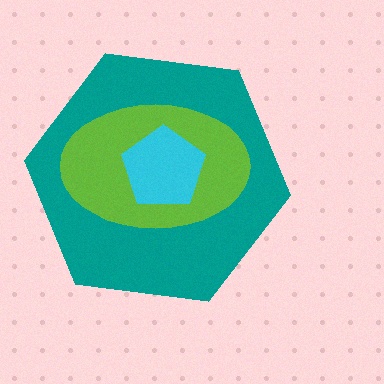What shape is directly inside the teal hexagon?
The lime ellipse.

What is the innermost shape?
The cyan pentagon.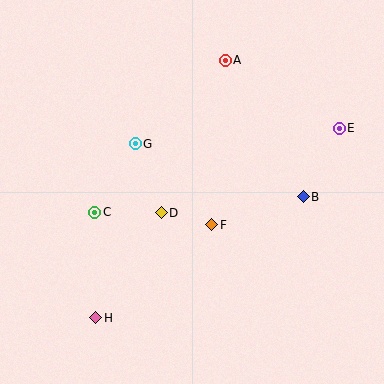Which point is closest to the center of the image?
Point D at (161, 213) is closest to the center.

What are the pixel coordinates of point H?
Point H is at (95, 318).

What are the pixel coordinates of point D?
Point D is at (161, 213).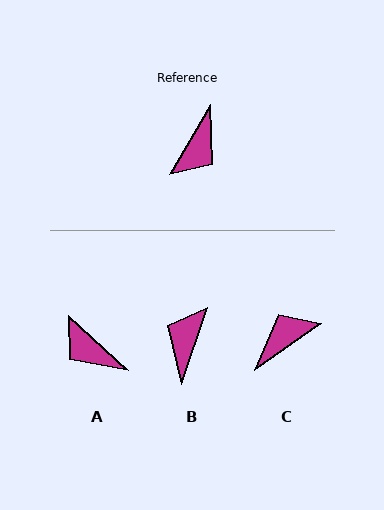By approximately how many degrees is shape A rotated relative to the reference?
Approximately 102 degrees clockwise.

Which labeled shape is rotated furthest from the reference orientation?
B, about 169 degrees away.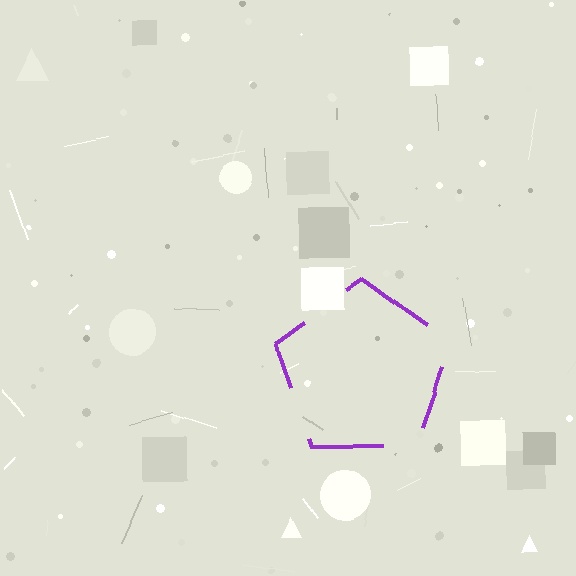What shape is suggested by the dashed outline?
The dashed outline suggests a pentagon.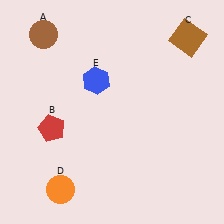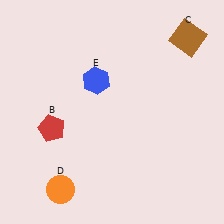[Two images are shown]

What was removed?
The brown circle (A) was removed in Image 2.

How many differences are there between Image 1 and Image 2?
There is 1 difference between the two images.